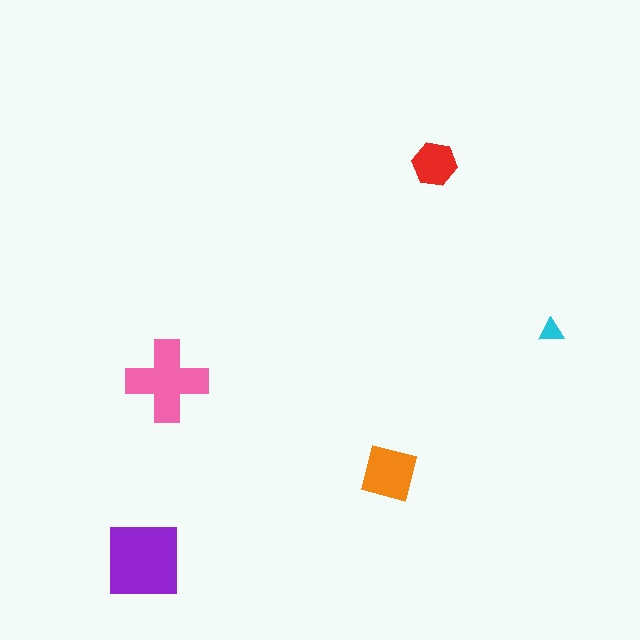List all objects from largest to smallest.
The purple square, the pink cross, the orange square, the red hexagon, the cyan triangle.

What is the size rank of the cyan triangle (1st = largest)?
5th.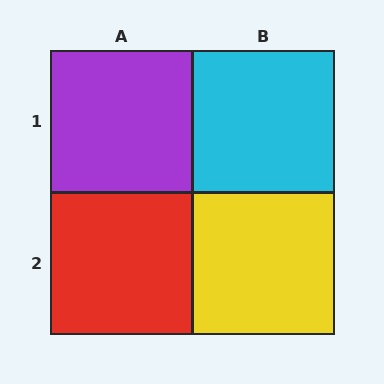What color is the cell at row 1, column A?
Purple.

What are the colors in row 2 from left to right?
Red, yellow.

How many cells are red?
1 cell is red.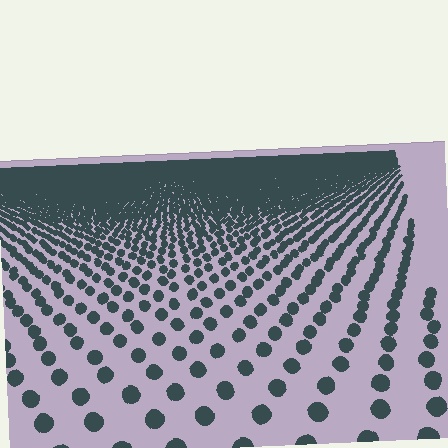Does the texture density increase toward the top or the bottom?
Density increases toward the top.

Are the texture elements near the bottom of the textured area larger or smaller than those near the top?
Larger. Near the bottom, elements are closer to the viewer and appear at a bigger on-screen size.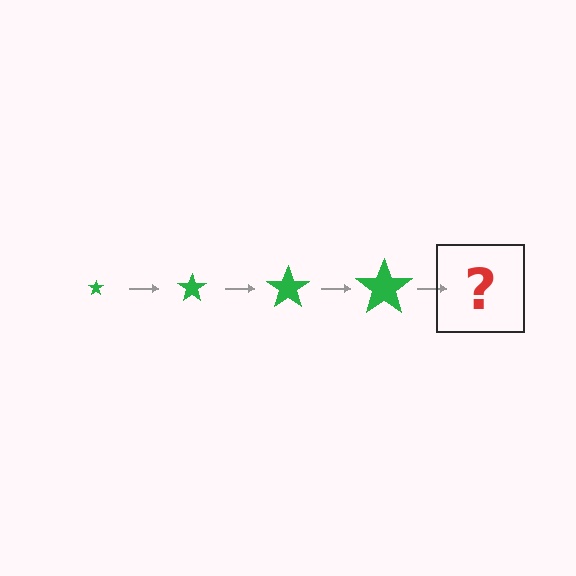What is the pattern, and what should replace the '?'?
The pattern is that the star gets progressively larger each step. The '?' should be a green star, larger than the previous one.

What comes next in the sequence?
The next element should be a green star, larger than the previous one.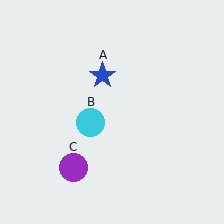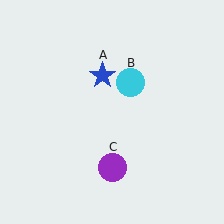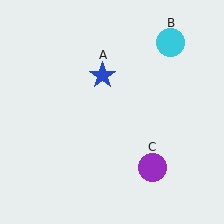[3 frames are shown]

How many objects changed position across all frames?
2 objects changed position: cyan circle (object B), purple circle (object C).